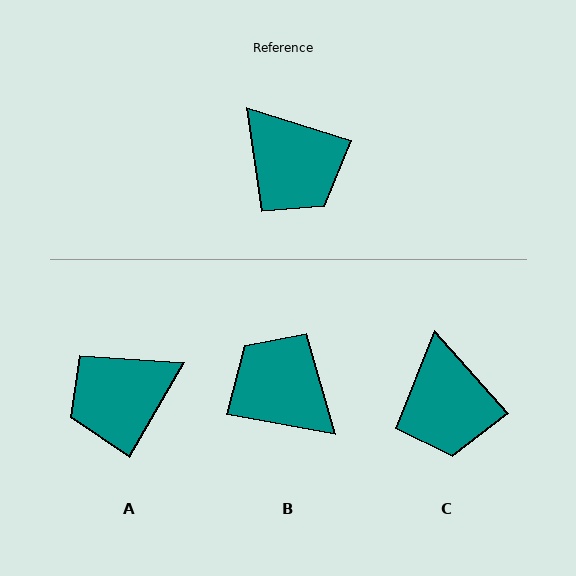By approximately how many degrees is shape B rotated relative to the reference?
Approximately 173 degrees clockwise.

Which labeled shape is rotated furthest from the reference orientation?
B, about 173 degrees away.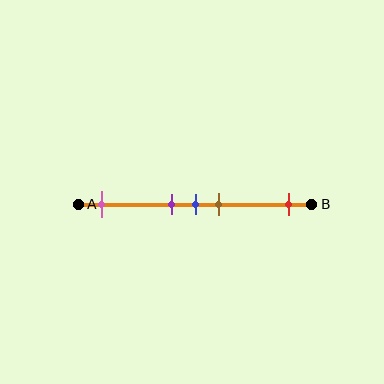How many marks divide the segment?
There are 5 marks dividing the segment.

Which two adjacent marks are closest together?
The purple and blue marks are the closest adjacent pair.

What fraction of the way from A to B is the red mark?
The red mark is approximately 90% (0.9) of the way from A to B.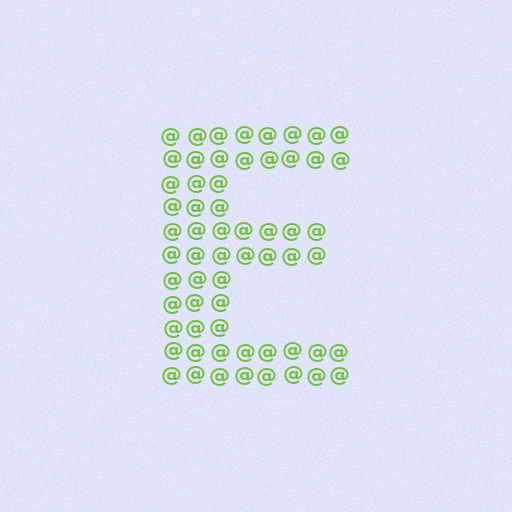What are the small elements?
The small elements are at signs.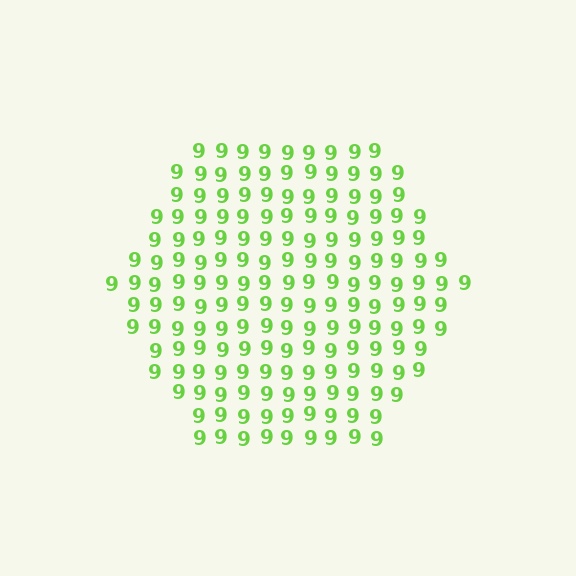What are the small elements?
The small elements are digit 9's.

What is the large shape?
The large shape is a hexagon.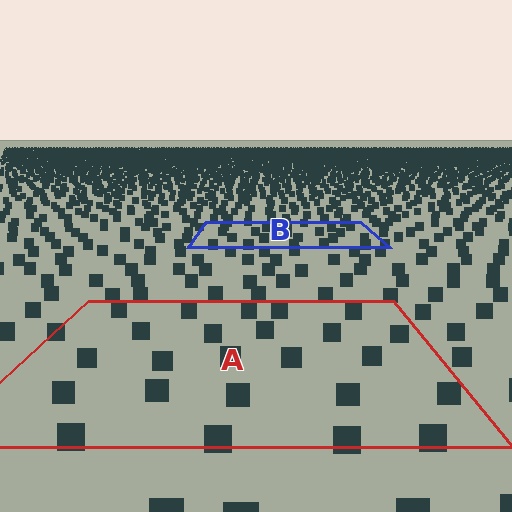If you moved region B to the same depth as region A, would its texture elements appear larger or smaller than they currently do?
They would appear larger. At a closer depth, the same texture elements are projected at a bigger on-screen size.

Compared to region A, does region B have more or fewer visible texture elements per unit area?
Region B has more texture elements per unit area — they are packed more densely because it is farther away.